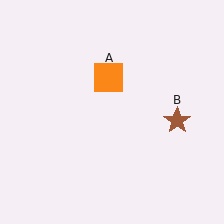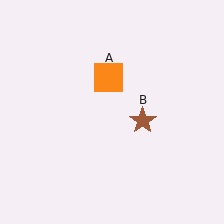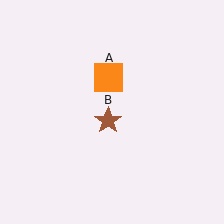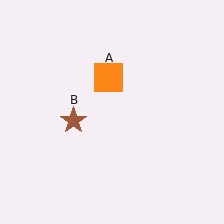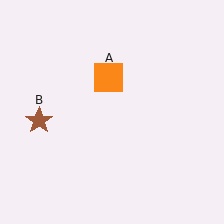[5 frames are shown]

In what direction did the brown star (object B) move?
The brown star (object B) moved left.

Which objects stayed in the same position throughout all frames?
Orange square (object A) remained stationary.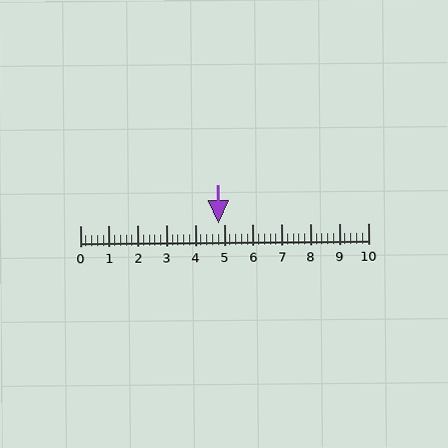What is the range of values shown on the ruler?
The ruler shows values from 0 to 10.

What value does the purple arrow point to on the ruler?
The purple arrow points to approximately 4.8.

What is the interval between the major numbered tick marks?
The major tick marks are spaced 1 units apart.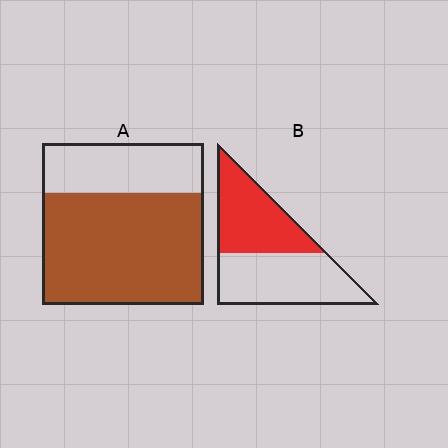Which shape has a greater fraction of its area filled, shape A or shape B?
Shape A.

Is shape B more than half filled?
Roughly half.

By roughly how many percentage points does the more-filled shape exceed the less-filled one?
By roughly 25 percentage points (A over B).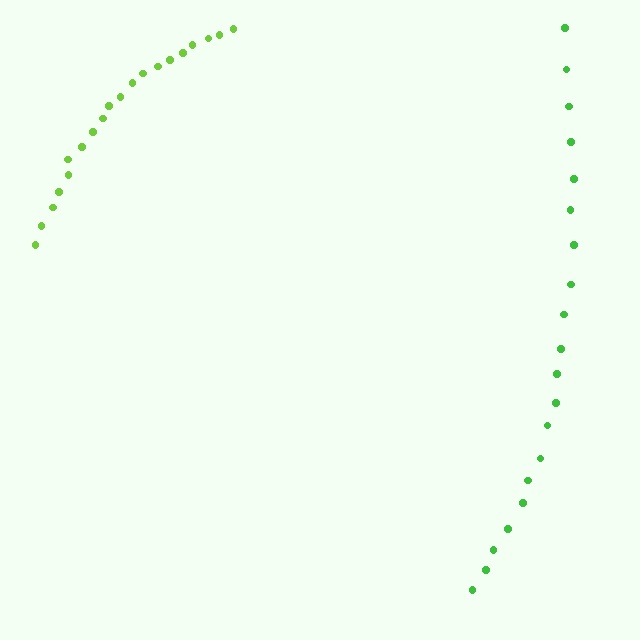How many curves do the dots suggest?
There are 2 distinct paths.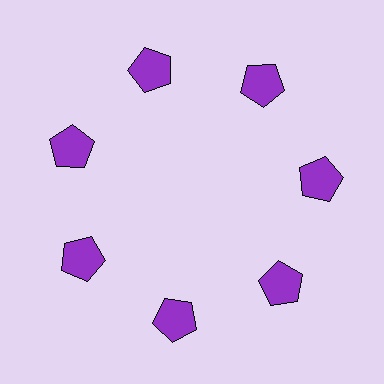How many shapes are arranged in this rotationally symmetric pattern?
There are 7 shapes, arranged in 7 groups of 1.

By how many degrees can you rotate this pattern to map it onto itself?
The pattern maps onto itself every 51 degrees of rotation.